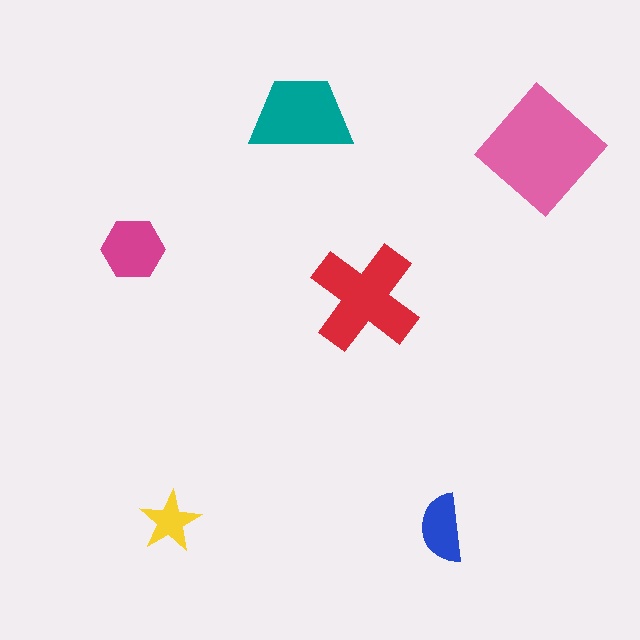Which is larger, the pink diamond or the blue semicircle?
The pink diamond.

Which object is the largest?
The pink diamond.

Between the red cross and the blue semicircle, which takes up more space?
The red cross.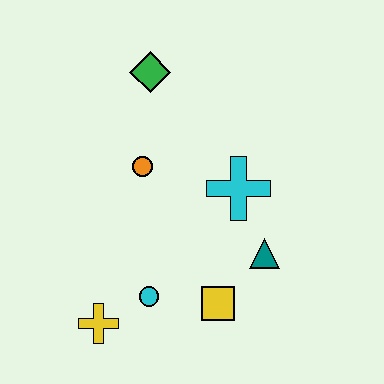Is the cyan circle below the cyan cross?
Yes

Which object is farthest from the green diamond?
The yellow cross is farthest from the green diamond.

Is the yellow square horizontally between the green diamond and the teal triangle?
Yes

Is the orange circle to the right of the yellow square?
No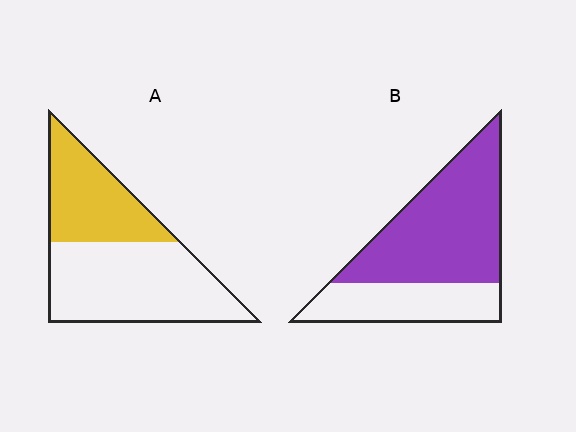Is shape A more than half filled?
No.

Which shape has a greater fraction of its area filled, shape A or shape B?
Shape B.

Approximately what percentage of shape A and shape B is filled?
A is approximately 40% and B is approximately 65%.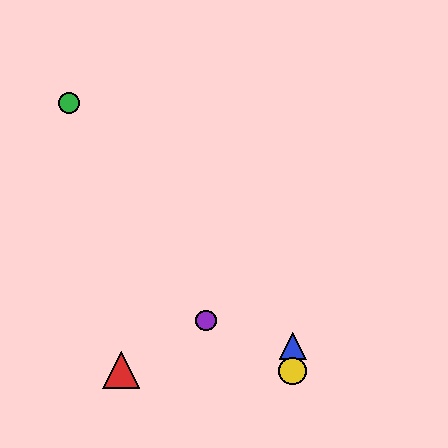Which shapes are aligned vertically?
The blue triangle, the yellow circle are aligned vertically.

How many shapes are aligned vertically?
2 shapes (the blue triangle, the yellow circle) are aligned vertically.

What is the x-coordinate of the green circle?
The green circle is at x≈69.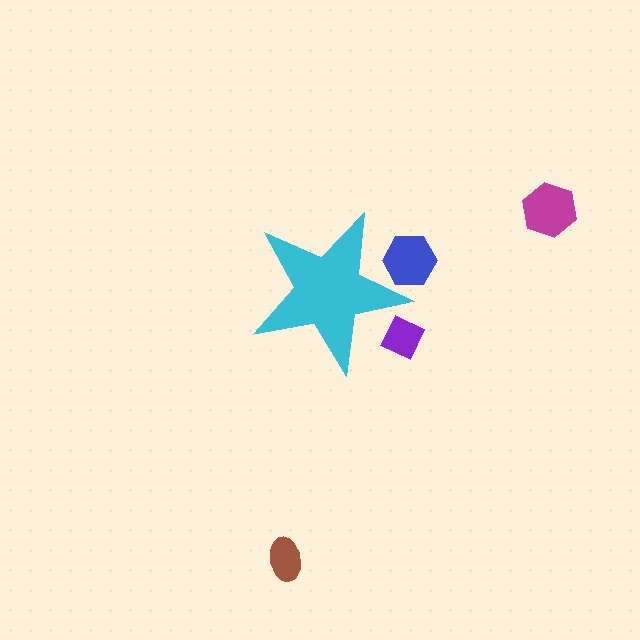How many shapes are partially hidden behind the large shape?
2 shapes are partially hidden.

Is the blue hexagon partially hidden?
Yes, the blue hexagon is partially hidden behind the cyan star.